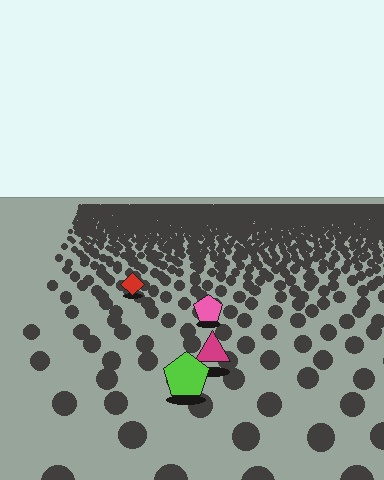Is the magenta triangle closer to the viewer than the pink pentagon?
Yes. The magenta triangle is closer — you can tell from the texture gradient: the ground texture is coarser near it.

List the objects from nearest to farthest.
From nearest to farthest: the lime pentagon, the magenta triangle, the pink pentagon, the red diamond.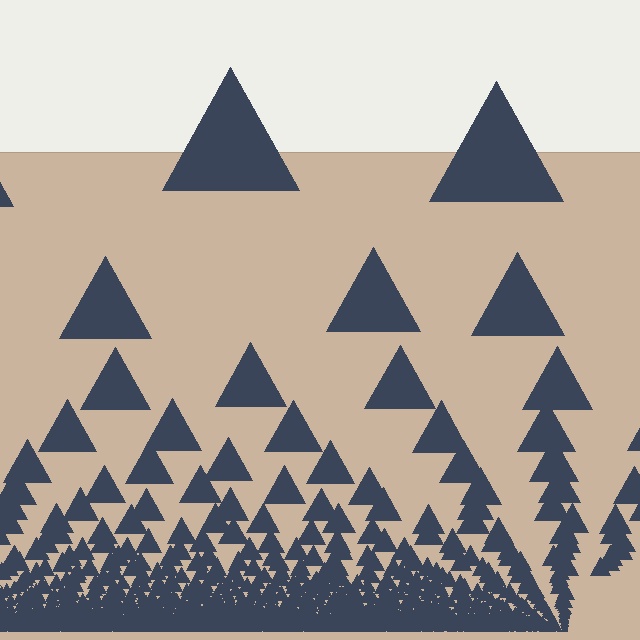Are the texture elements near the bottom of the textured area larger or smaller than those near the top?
Smaller. The gradient is inverted — elements near the bottom are smaller and denser.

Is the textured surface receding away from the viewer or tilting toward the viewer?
The surface appears to tilt toward the viewer. Texture elements get larger and sparser toward the top.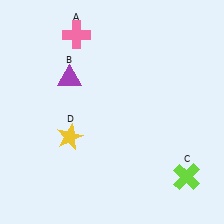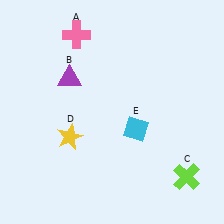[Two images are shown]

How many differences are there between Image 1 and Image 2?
There is 1 difference between the two images.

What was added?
A cyan diamond (E) was added in Image 2.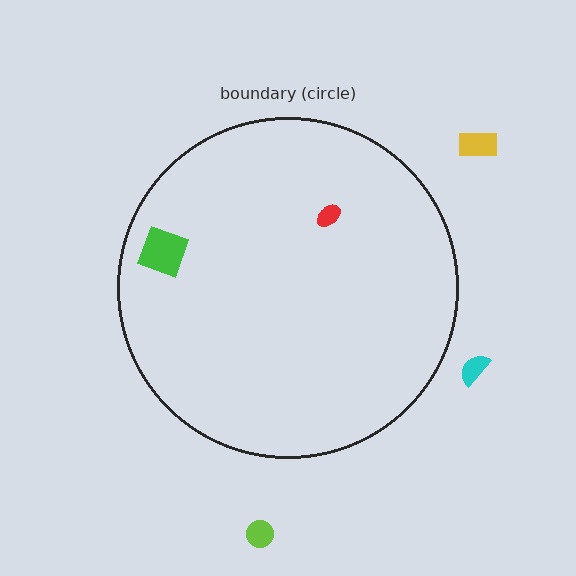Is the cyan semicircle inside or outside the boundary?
Outside.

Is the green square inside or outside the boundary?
Inside.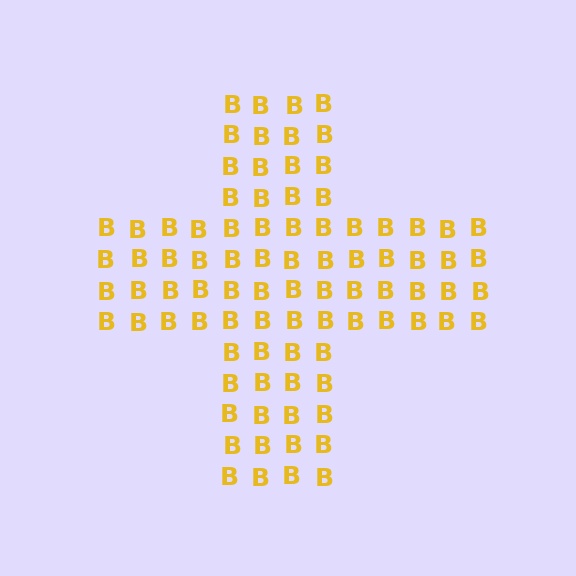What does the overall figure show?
The overall figure shows a cross.